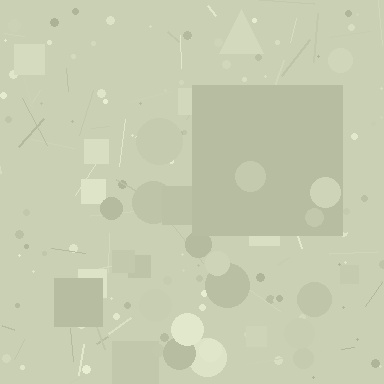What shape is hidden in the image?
A square is hidden in the image.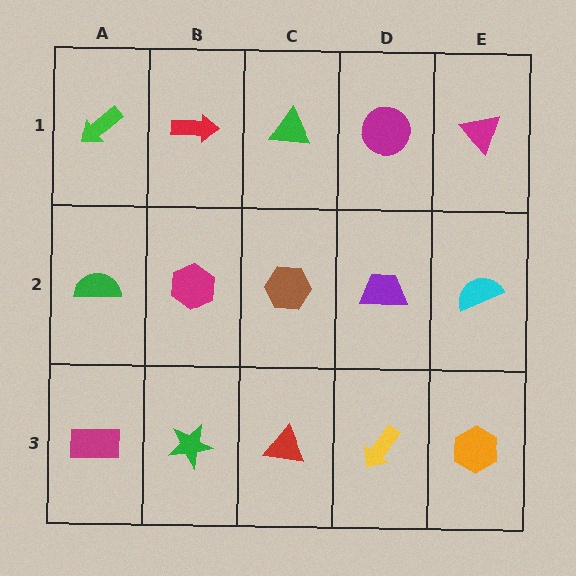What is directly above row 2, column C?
A green triangle.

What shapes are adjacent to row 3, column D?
A purple trapezoid (row 2, column D), a red triangle (row 3, column C), an orange hexagon (row 3, column E).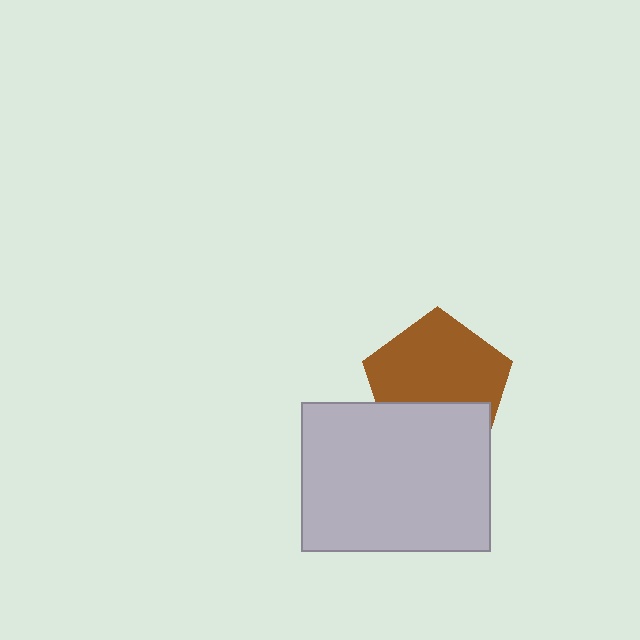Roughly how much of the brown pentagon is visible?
Most of it is visible (roughly 66%).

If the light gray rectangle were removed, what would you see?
You would see the complete brown pentagon.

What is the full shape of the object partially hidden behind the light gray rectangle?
The partially hidden object is a brown pentagon.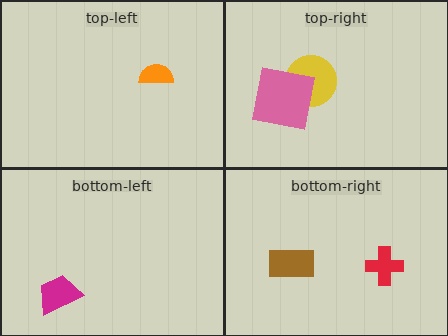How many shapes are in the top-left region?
1.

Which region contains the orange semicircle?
The top-left region.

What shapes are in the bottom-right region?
The red cross, the brown rectangle.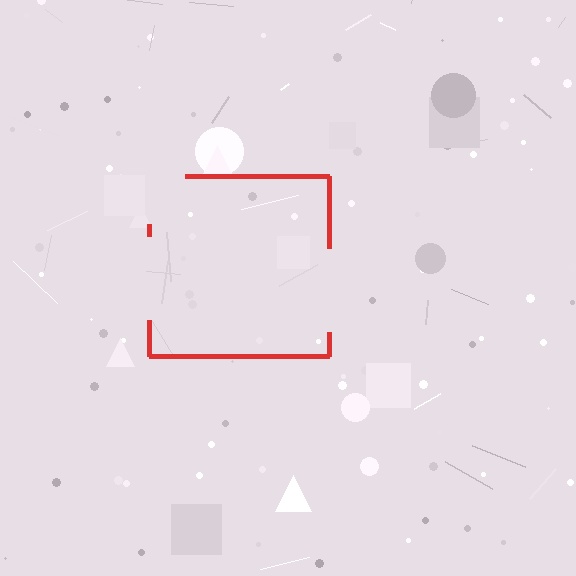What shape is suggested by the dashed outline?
The dashed outline suggests a square.